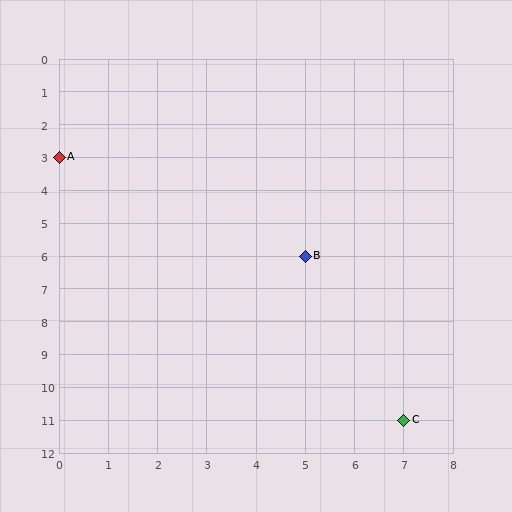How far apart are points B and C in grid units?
Points B and C are 2 columns and 5 rows apart (about 5.4 grid units diagonally).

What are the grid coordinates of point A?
Point A is at grid coordinates (0, 3).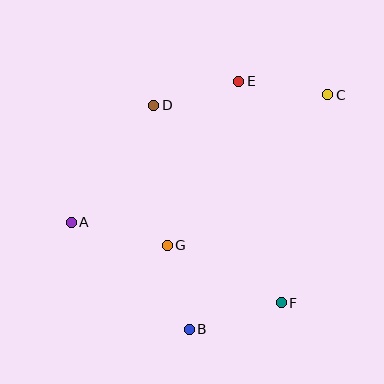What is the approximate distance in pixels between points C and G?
The distance between C and G is approximately 220 pixels.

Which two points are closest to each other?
Points B and G are closest to each other.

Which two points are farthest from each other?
Points A and C are farthest from each other.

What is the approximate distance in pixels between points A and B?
The distance between A and B is approximately 159 pixels.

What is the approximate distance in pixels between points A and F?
The distance between A and F is approximately 225 pixels.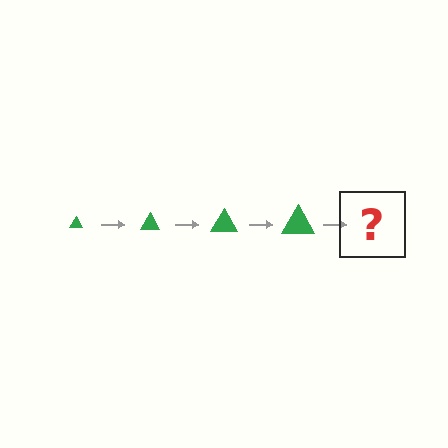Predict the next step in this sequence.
The next step is a green triangle, larger than the previous one.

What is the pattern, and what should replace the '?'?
The pattern is that the triangle gets progressively larger each step. The '?' should be a green triangle, larger than the previous one.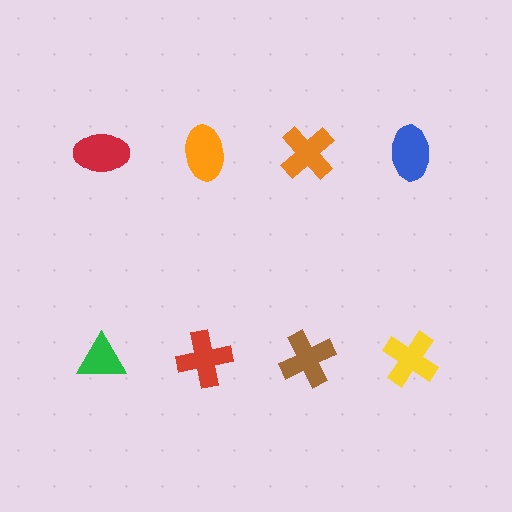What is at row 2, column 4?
A yellow cross.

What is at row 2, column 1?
A green triangle.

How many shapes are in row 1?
4 shapes.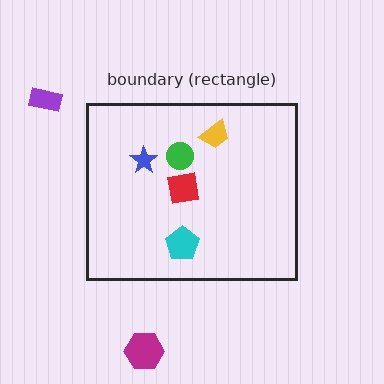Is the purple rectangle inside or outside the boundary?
Outside.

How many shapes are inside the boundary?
5 inside, 2 outside.